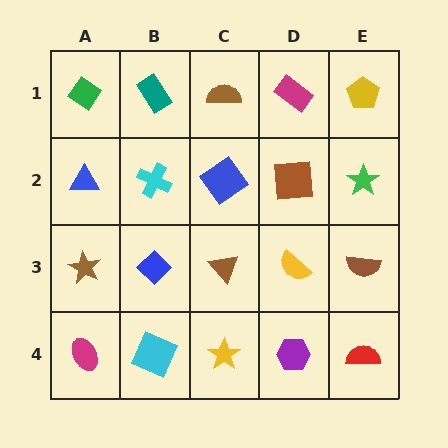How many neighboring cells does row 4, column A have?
2.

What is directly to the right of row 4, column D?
A red semicircle.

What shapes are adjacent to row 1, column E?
A green star (row 2, column E), a magenta rectangle (row 1, column D).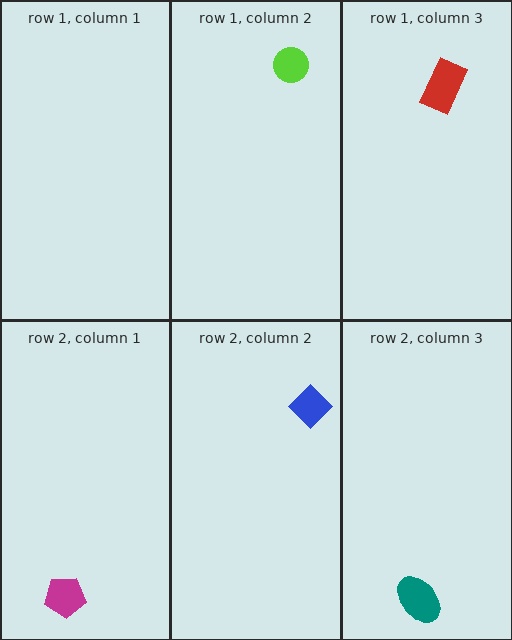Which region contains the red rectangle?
The row 1, column 3 region.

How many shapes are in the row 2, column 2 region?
1.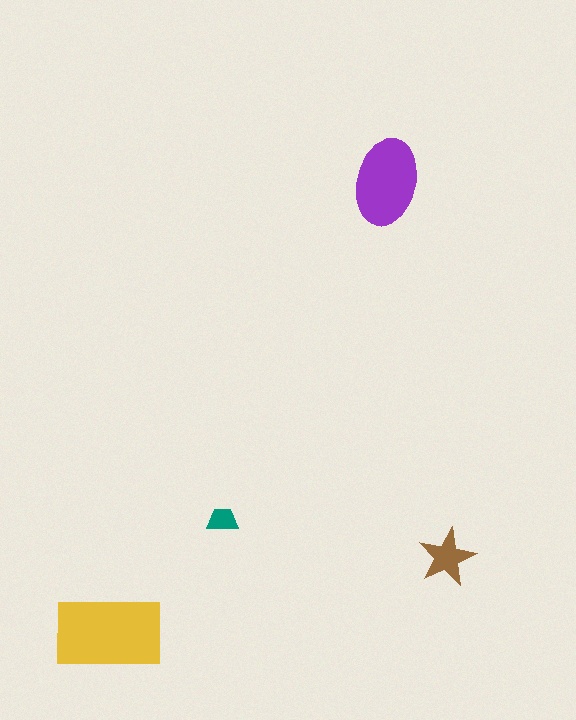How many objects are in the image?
There are 4 objects in the image.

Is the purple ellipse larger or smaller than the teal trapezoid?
Larger.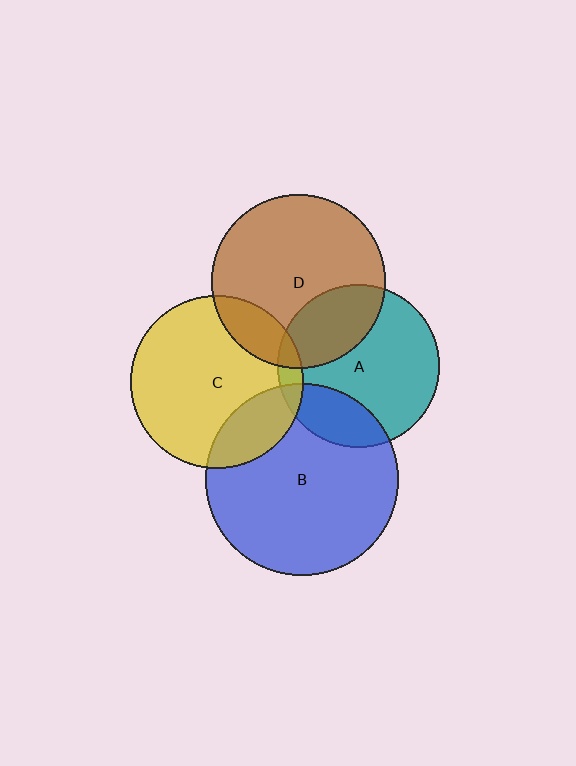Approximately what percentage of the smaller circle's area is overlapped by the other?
Approximately 20%.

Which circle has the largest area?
Circle B (blue).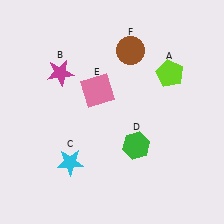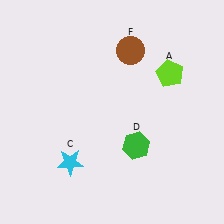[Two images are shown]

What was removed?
The pink square (E), the magenta star (B) were removed in Image 2.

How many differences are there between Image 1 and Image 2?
There are 2 differences between the two images.